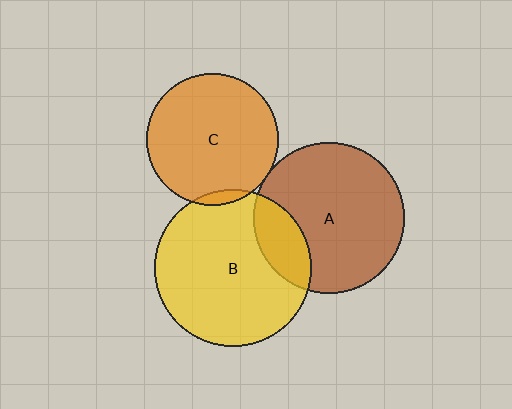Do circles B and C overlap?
Yes.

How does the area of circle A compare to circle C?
Approximately 1.3 times.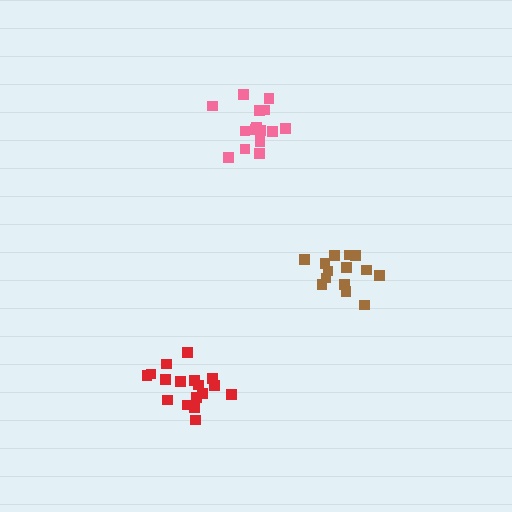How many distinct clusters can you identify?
There are 3 distinct clusters.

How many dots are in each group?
Group 1: 14 dots, Group 2: 17 dots, Group 3: 16 dots (47 total).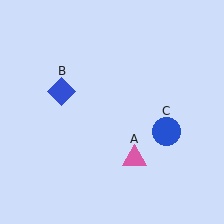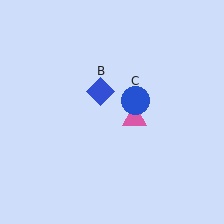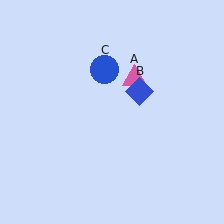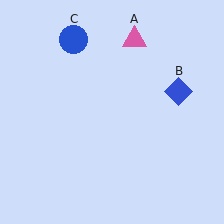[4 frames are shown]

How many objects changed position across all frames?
3 objects changed position: pink triangle (object A), blue diamond (object B), blue circle (object C).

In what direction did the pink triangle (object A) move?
The pink triangle (object A) moved up.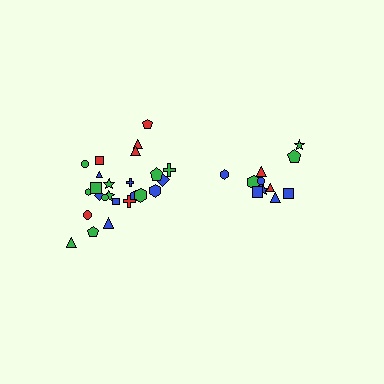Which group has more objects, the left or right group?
The left group.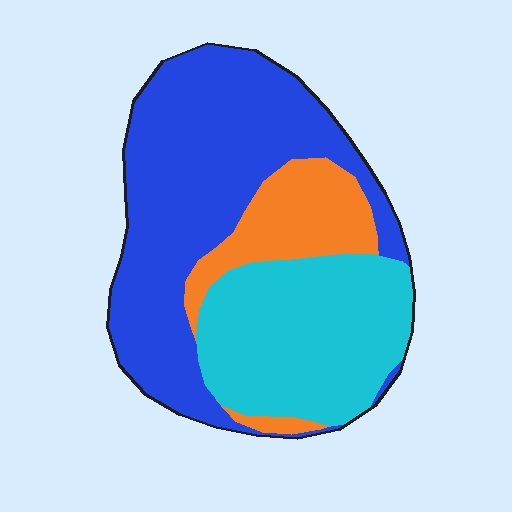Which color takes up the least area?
Orange, at roughly 15%.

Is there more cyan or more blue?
Blue.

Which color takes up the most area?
Blue, at roughly 50%.